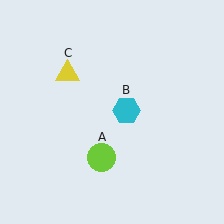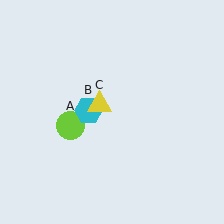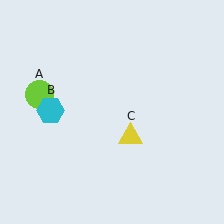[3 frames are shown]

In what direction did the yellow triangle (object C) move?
The yellow triangle (object C) moved down and to the right.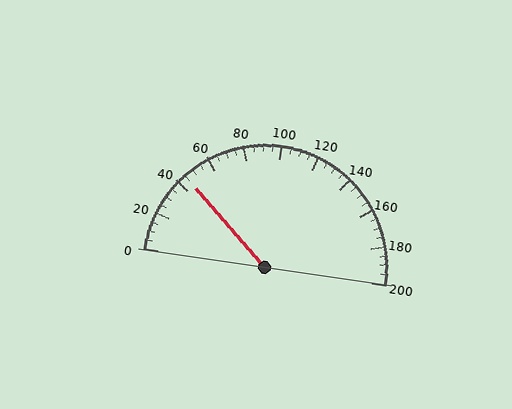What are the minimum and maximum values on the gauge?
The gauge ranges from 0 to 200.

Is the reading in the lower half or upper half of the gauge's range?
The reading is in the lower half of the range (0 to 200).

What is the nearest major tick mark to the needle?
The nearest major tick mark is 40.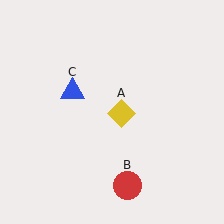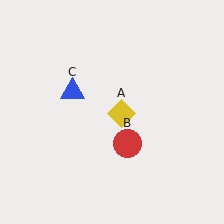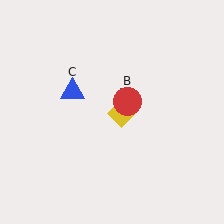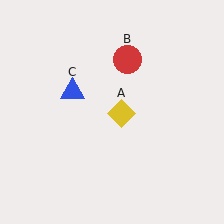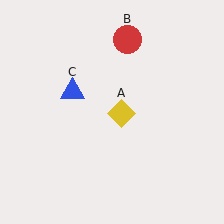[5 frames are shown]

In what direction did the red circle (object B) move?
The red circle (object B) moved up.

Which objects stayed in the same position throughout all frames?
Yellow diamond (object A) and blue triangle (object C) remained stationary.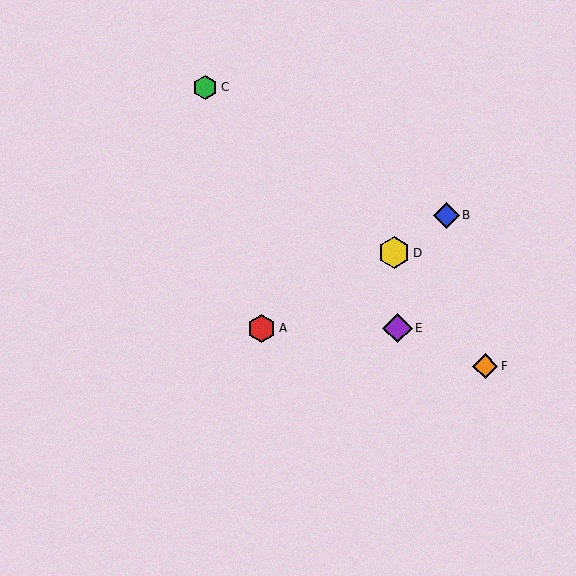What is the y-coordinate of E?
Object E is at y≈328.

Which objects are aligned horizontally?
Objects A, E are aligned horizontally.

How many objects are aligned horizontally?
2 objects (A, E) are aligned horizontally.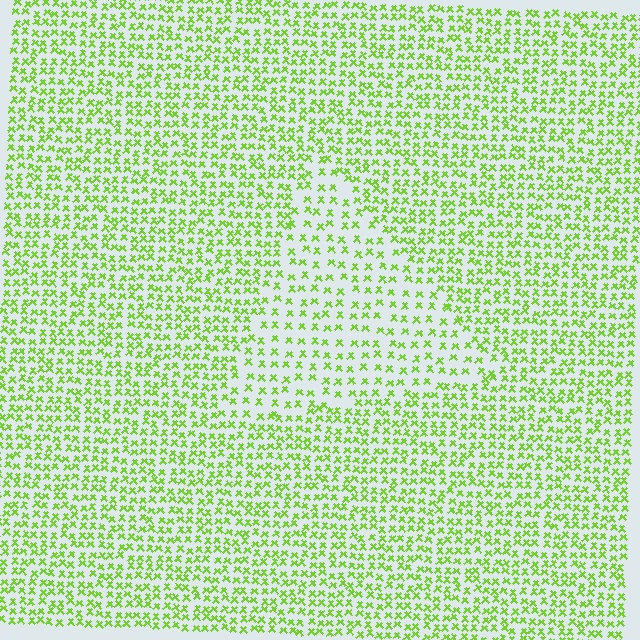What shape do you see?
I see a triangle.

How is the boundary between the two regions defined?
The boundary is defined by a change in element density (approximately 1.8x ratio). All elements are the same color, size, and shape.